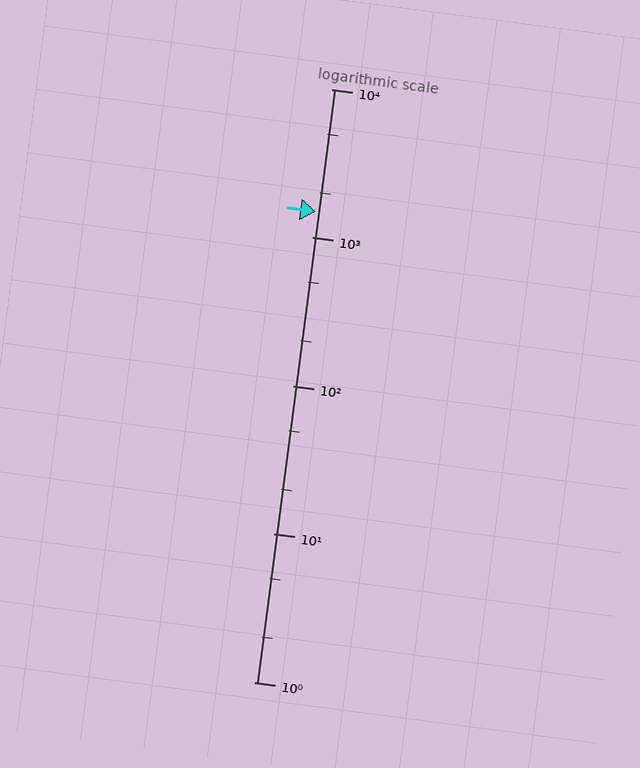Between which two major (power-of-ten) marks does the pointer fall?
The pointer is between 1000 and 10000.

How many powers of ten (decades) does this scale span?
The scale spans 4 decades, from 1 to 10000.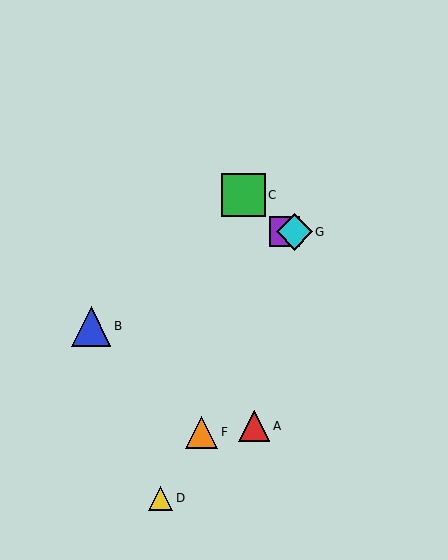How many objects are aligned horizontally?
2 objects (E, G) are aligned horizontally.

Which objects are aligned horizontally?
Objects E, G are aligned horizontally.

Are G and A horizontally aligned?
No, G is at y≈232 and A is at y≈426.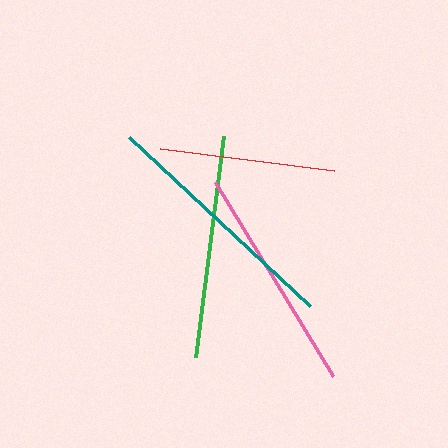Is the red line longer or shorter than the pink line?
The pink line is longer than the red line.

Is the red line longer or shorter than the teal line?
The teal line is longer than the red line.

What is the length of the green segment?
The green segment is approximately 223 pixels long.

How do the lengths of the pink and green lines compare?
The pink and green lines are approximately the same length.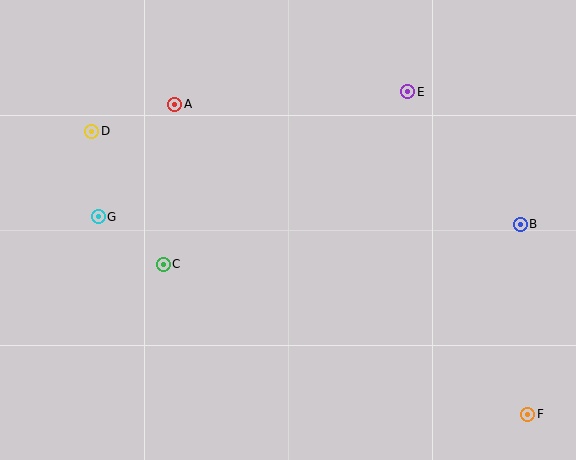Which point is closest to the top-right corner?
Point E is closest to the top-right corner.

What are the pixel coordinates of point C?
Point C is at (163, 264).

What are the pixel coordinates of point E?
Point E is at (408, 92).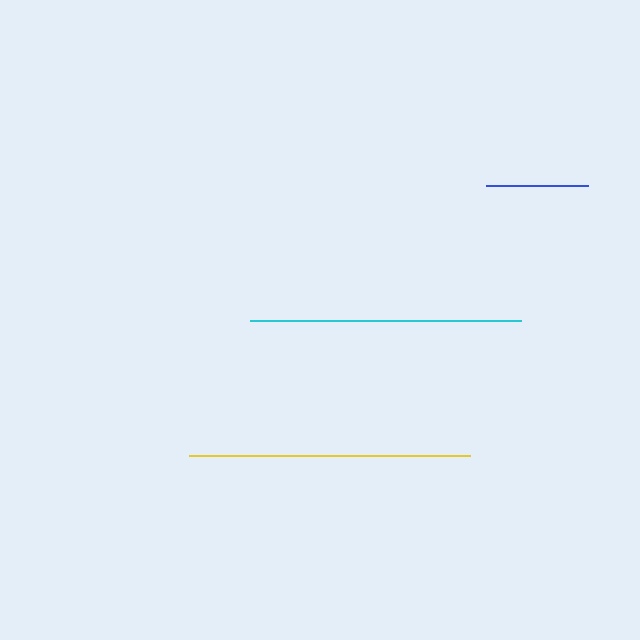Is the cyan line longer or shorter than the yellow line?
The yellow line is longer than the cyan line.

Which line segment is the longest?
The yellow line is the longest at approximately 281 pixels.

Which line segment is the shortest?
The blue line is the shortest at approximately 101 pixels.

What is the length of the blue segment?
The blue segment is approximately 101 pixels long.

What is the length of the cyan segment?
The cyan segment is approximately 270 pixels long.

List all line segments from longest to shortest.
From longest to shortest: yellow, cyan, blue.